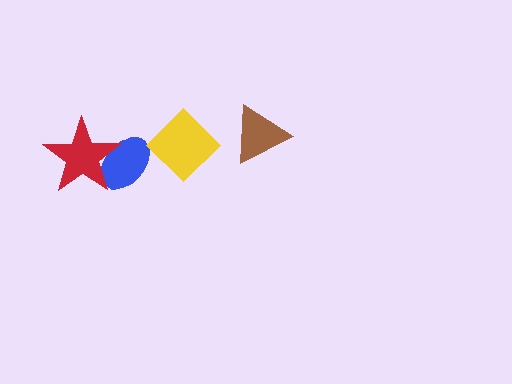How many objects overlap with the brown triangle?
0 objects overlap with the brown triangle.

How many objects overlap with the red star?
1 object overlaps with the red star.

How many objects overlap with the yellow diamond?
0 objects overlap with the yellow diamond.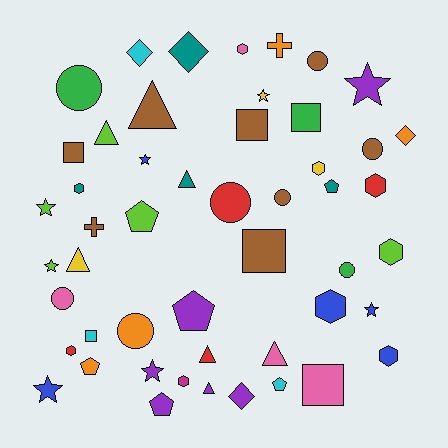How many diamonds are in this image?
There are 4 diamonds.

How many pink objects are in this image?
There are 4 pink objects.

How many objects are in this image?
There are 50 objects.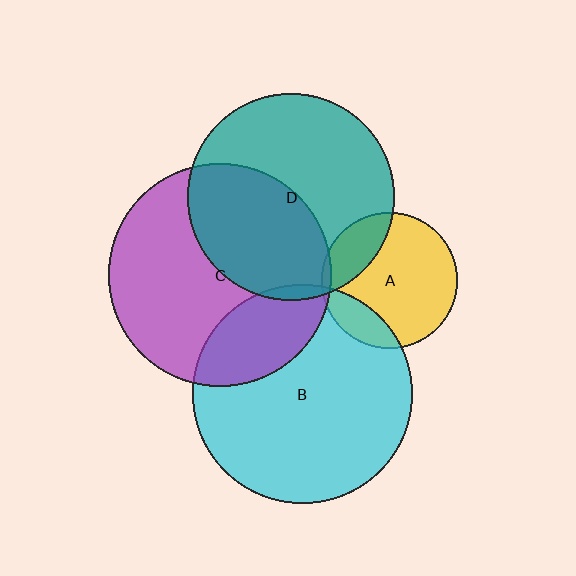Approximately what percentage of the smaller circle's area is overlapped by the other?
Approximately 15%.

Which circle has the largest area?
Circle C (purple).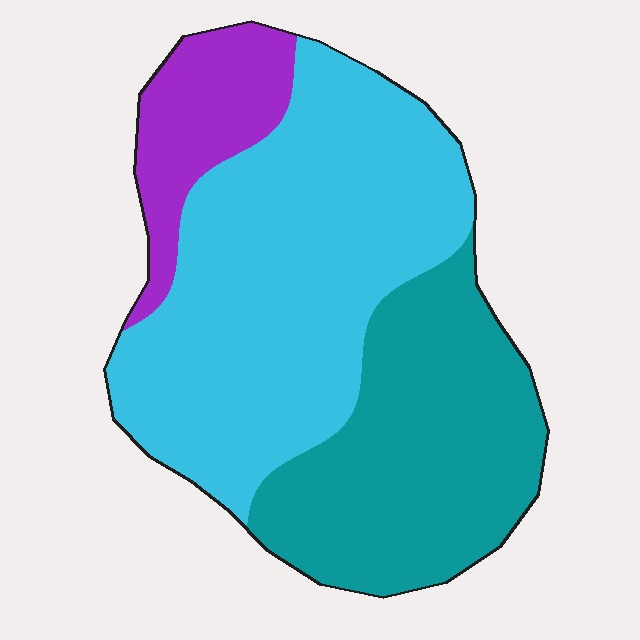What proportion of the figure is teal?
Teal takes up about one third (1/3) of the figure.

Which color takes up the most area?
Cyan, at roughly 50%.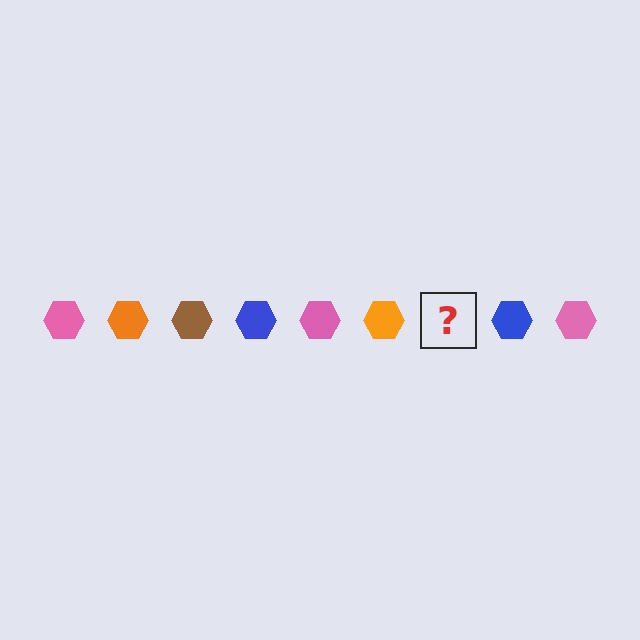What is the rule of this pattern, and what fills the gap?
The rule is that the pattern cycles through pink, orange, brown, blue hexagons. The gap should be filled with a brown hexagon.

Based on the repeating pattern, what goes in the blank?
The blank should be a brown hexagon.